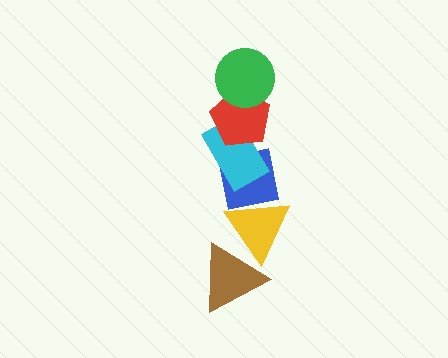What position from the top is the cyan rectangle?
The cyan rectangle is 3rd from the top.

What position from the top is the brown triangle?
The brown triangle is 6th from the top.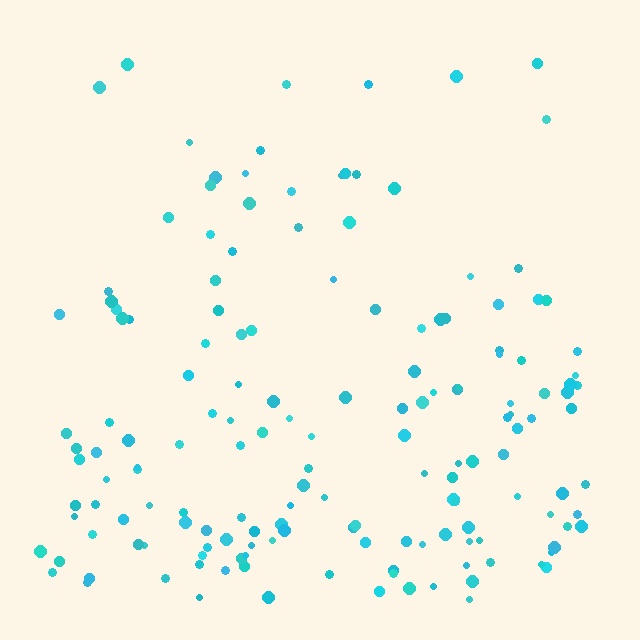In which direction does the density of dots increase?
From top to bottom, with the bottom side densest.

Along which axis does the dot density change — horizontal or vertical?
Vertical.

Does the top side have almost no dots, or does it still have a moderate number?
Still a moderate number, just noticeably fewer than the bottom.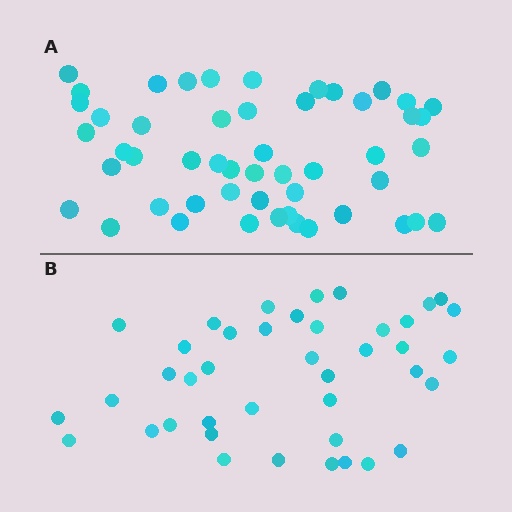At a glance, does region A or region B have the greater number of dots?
Region A (the top region) has more dots.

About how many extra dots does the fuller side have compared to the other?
Region A has roughly 10 or so more dots than region B.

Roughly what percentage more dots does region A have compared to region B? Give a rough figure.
About 25% more.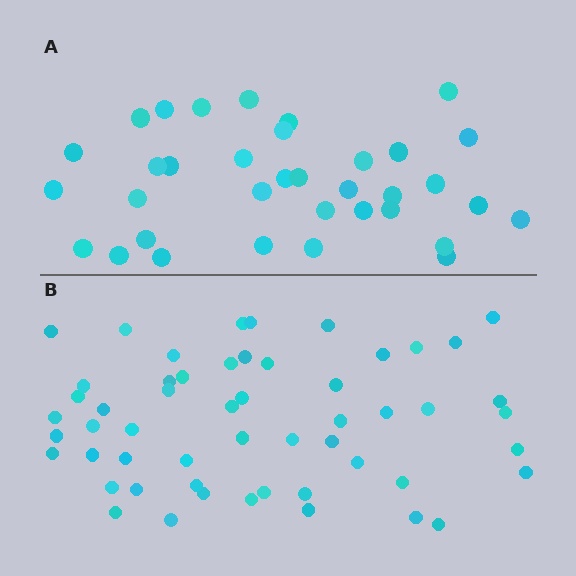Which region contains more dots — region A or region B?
Region B (the bottom region) has more dots.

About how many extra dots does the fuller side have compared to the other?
Region B has approximately 20 more dots than region A.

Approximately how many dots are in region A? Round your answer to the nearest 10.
About 40 dots. (The exact count is 35, which rounds to 40.)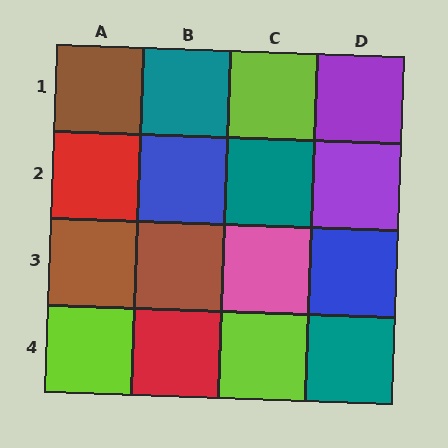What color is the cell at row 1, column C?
Lime.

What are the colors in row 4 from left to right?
Lime, red, lime, teal.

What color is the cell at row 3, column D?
Blue.